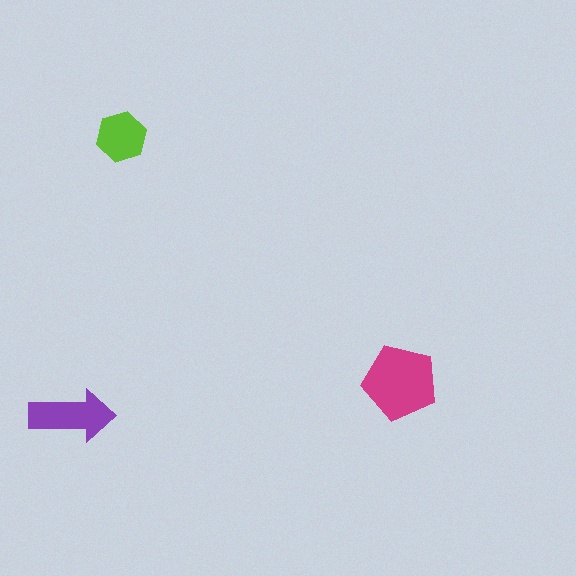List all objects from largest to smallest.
The magenta pentagon, the purple arrow, the lime hexagon.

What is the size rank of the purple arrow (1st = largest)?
2nd.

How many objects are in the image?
There are 3 objects in the image.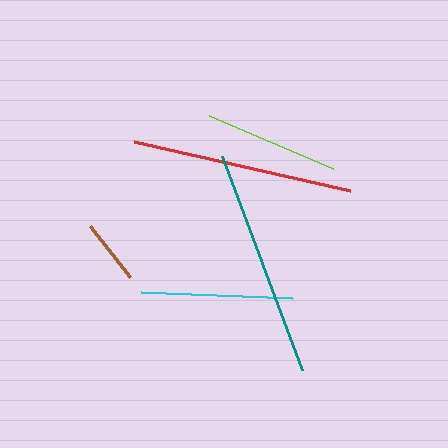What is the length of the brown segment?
The brown segment is approximately 65 pixels long.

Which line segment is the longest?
The teal line is the longest at approximately 228 pixels.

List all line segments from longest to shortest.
From longest to shortest: teal, red, cyan, lime, brown.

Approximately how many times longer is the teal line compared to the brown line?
The teal line is approximately 3.5 times the length of the brown line.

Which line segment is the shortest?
The brown line is the shortest at approximately 65 pixels.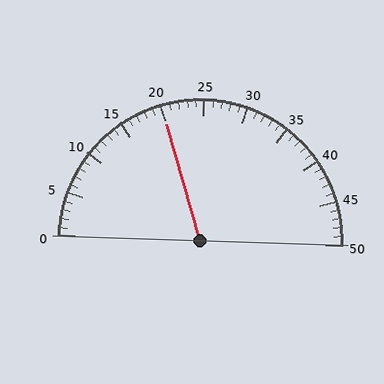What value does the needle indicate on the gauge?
The needle indicates approximately 20.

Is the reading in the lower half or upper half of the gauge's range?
The reading is in the lower half of the range (0 to 50).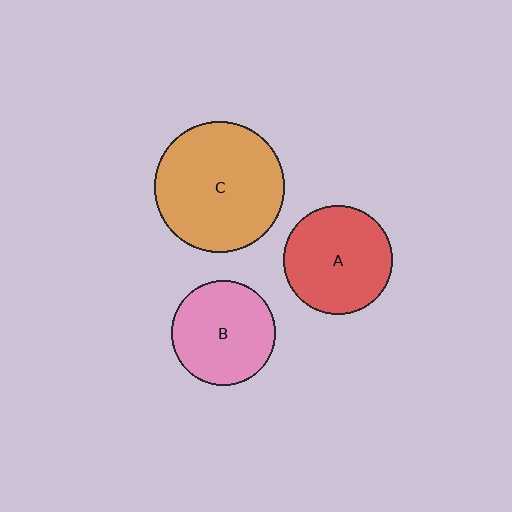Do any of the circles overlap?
No, none of the circles overlap.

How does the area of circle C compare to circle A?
Approximately 1.4 times.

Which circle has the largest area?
Circle C (orange).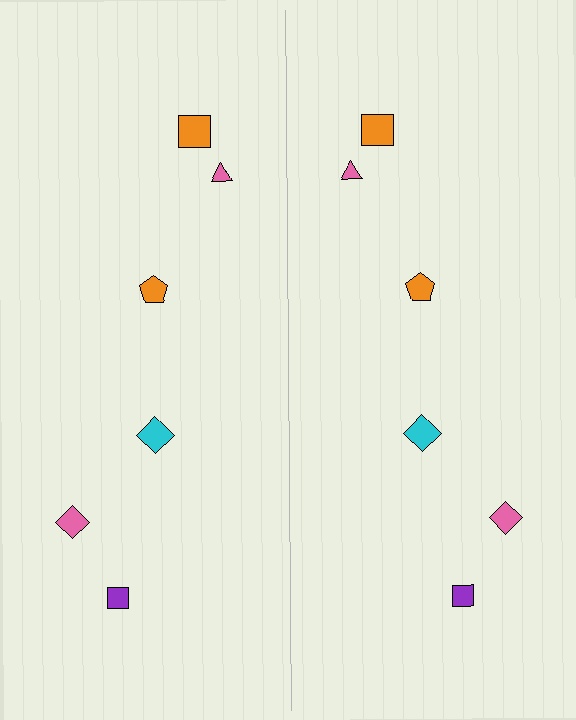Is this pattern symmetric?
Yes, this pattern has bilateral (reflection) symmetry.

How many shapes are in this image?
There are 12 shapes in this image.